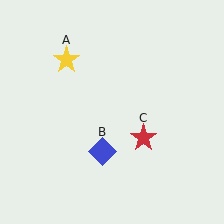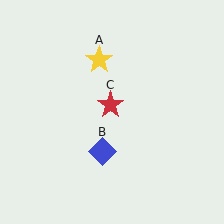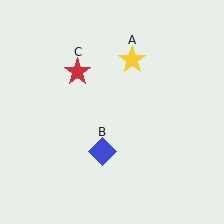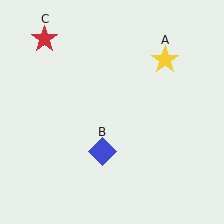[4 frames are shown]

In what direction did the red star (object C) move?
The red star (object C) moved up and to the left.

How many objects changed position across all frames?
2 objects changed position: yellow star (object A), red star (object C).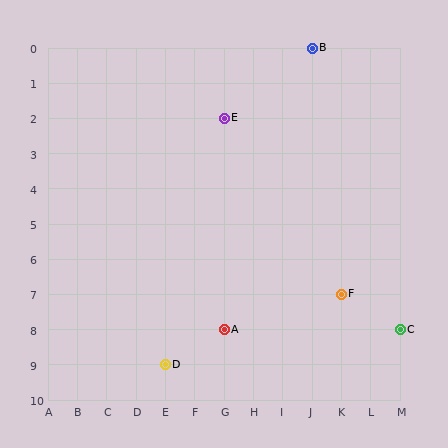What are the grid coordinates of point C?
Point C is at grid coordinates (M, 8).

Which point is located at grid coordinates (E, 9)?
Point D is at (E, 9).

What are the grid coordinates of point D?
Point D is at grid coordinates (E, 9).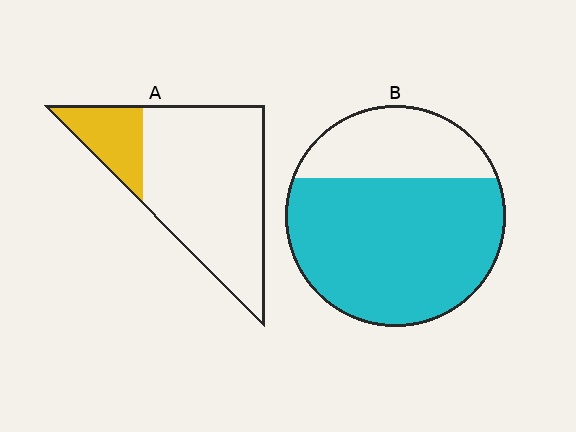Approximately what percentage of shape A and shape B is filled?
A is approximately 20% and B is approximately 70%.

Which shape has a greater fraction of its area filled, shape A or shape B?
Shape B.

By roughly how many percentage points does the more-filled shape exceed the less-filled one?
By roughly 50 percentage points (B over A).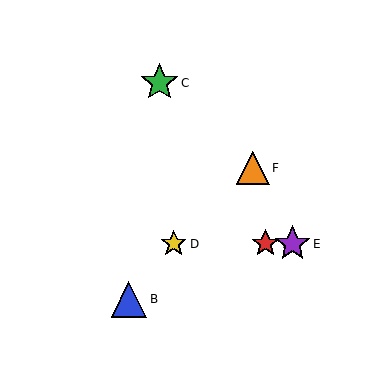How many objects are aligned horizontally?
3 objects (A, D, E) are aligned horizontally.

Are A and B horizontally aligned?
No, A is at y≈244 and B is at y≈299.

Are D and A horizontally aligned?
Yes, both are at y≈244.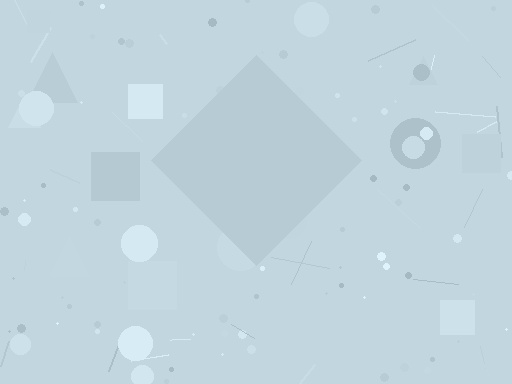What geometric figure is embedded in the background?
A diamond is embedded in the background.